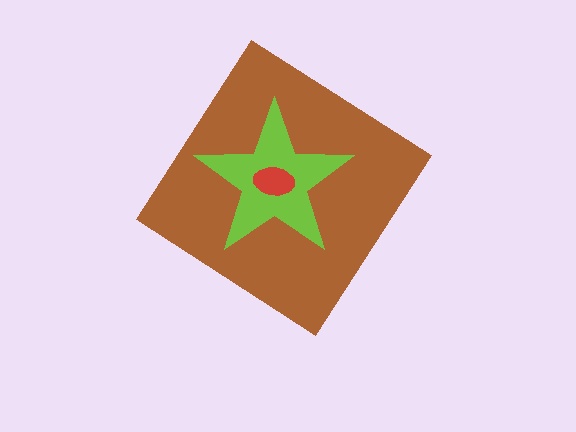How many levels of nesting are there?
3.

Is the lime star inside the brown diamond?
Yes.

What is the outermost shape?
The brown diamond.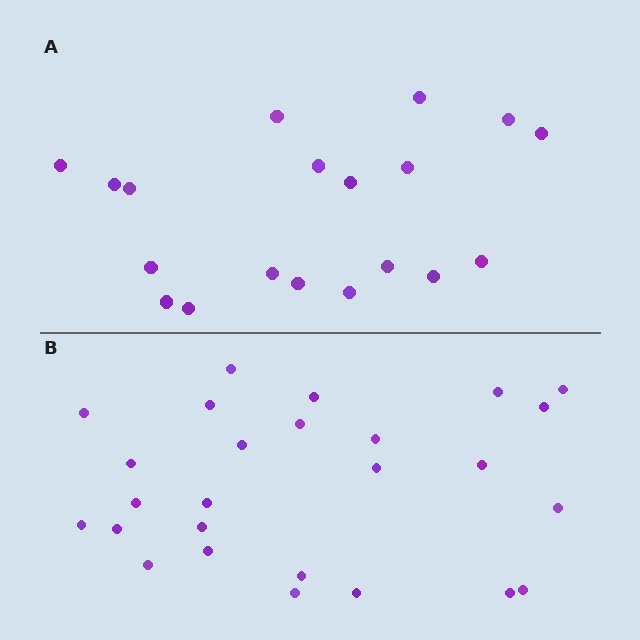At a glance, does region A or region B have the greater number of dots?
Region B (the bottom region) has more dots.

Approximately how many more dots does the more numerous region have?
Region B has roughly 8 or so more dots than region A.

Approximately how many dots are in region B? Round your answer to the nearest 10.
About 30 dots. (The exact count is 26, which rounds to 30.)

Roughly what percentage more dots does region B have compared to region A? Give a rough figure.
About 35% more.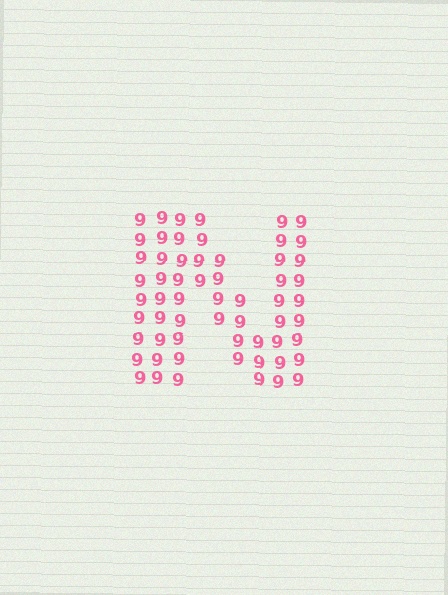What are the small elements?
The small elements are digit 9's.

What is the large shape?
The large shape is the letter N.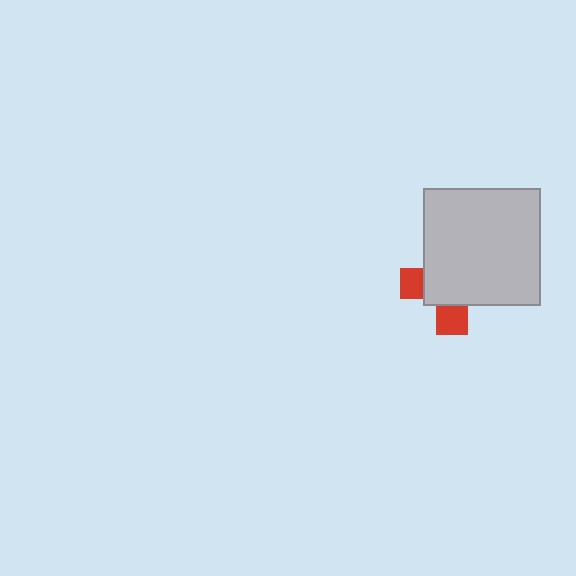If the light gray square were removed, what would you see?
You would see the complete red cross.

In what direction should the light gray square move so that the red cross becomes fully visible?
The light gray square should move toward the upper-right. That is the shortest direction to clear the overlap and leave the red cross fully visible.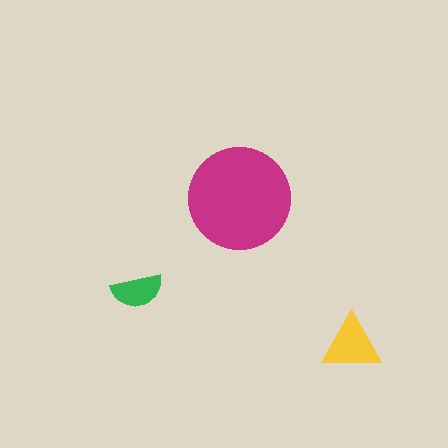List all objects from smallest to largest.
The green semicircle, the yellow triangle, the magenta circle.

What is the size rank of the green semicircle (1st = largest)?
3rd.